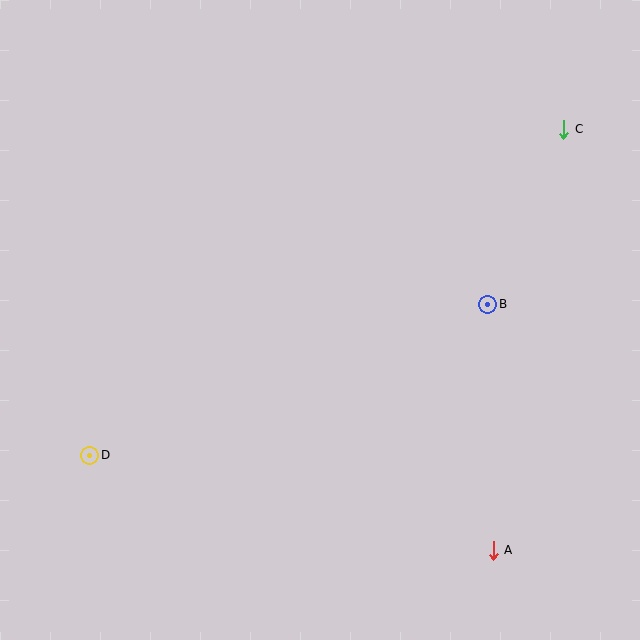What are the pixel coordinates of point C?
Point C is at (564, 129).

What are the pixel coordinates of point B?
Point B is at (488, 304).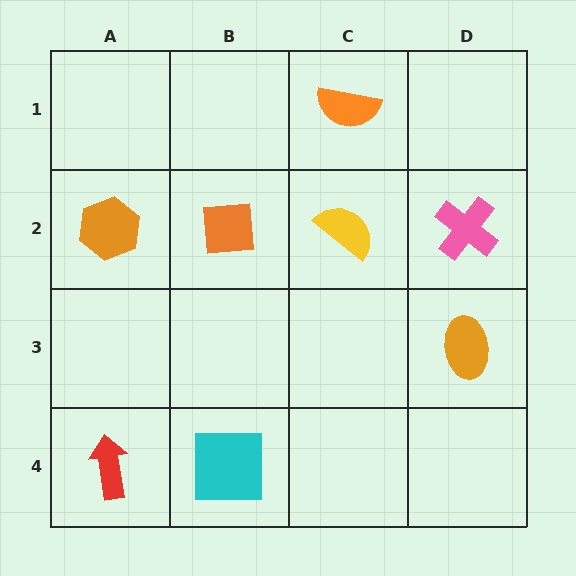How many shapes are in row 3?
1 shape.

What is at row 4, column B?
A cyan square.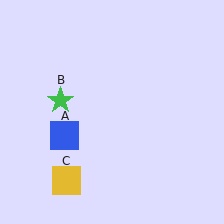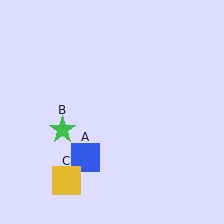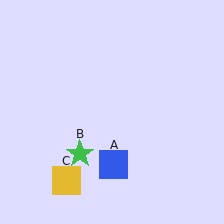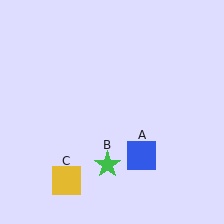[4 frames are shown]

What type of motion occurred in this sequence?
The blue square (object A), green star (object B) rotated counterclockwise around the center of the scene.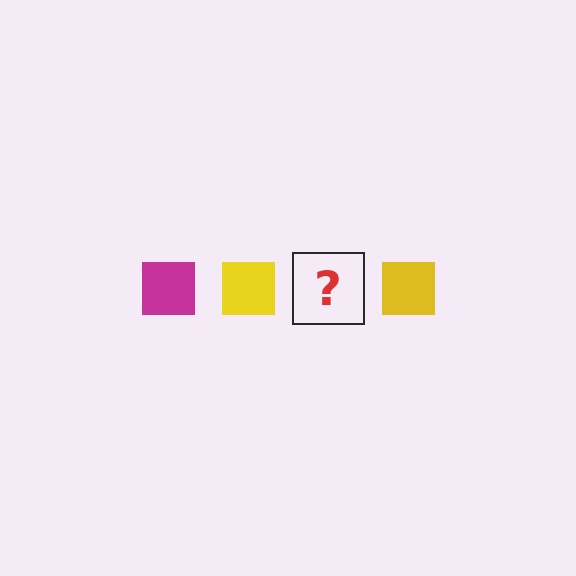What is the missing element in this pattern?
The missing element is a magenta square.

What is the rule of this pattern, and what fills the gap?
The rule is that the pattern cycles through magenta, yellow squares. The gap should be filled with a magenta square.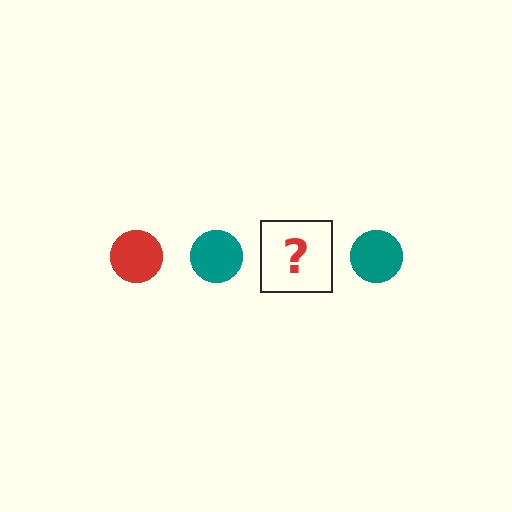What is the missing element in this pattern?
The missing element is a red circle.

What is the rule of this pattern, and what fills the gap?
The rule is that the pattern cycles through red, teal circles. The gap should be filled with a red circle.